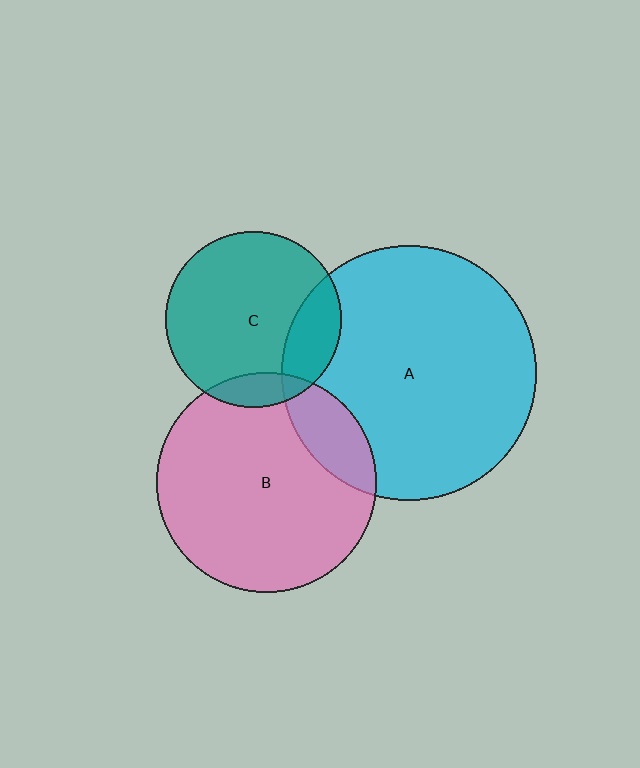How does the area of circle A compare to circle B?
Approximately 1.3 times.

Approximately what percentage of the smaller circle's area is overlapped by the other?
Approximately 10%.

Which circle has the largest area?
Circle A (cyan).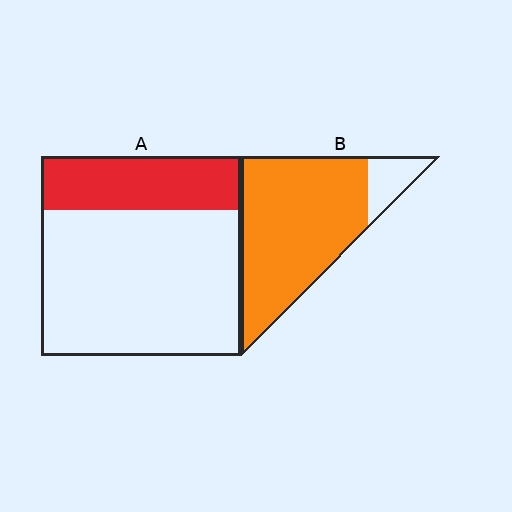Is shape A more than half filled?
No.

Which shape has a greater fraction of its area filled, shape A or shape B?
Shape B.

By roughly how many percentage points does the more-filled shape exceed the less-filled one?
By roughly 60 percentage points (B over A).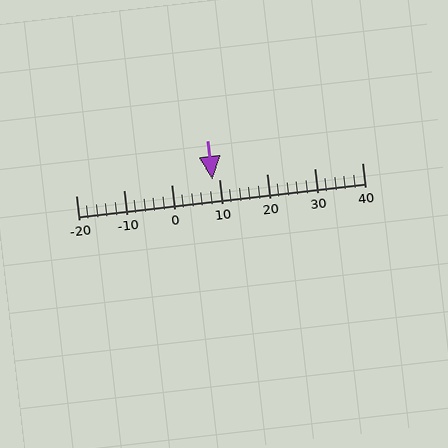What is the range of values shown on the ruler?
The ruler shows values from -20 to 40.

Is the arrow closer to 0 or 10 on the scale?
The arrow is closer to 10.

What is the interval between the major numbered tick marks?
The major tick marks are spaced 10 units apart.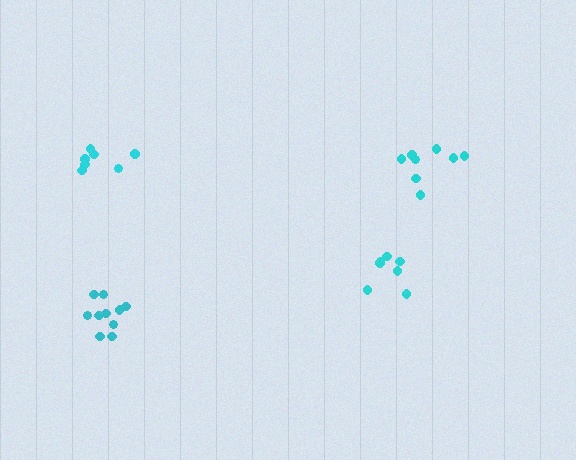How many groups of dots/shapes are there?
There are 4 groups.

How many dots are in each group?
Group 1: 10 dots, Group 2: 8 dots, Group 3: 7 dots, Group 4: 7 dots (32 total).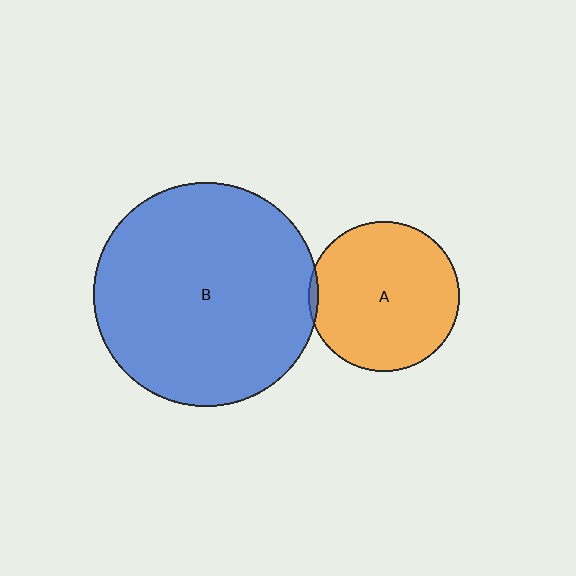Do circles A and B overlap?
Yes.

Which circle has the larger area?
Circle B (blue).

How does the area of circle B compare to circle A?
Approximately 2.2 times.